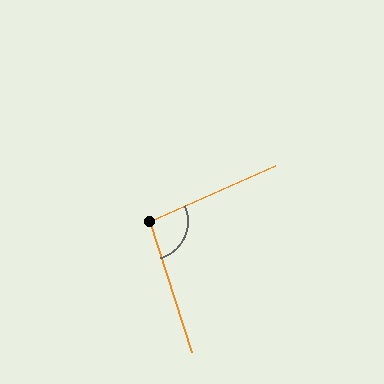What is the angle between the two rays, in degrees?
Approximately 96 degrees.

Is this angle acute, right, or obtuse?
It is obtuse.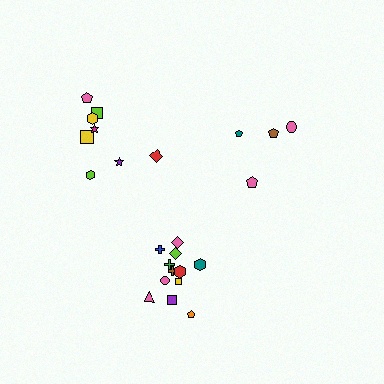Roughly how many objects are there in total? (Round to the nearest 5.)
Roughly 25 objects in total.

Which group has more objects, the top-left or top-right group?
The top-left group.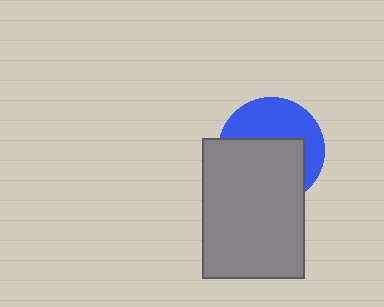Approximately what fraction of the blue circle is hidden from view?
Roughly 56% of the blue circle is hidden behind the gray rectangle.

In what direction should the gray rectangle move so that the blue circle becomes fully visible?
The gray rectangle should move down. That is the shortest direction to clear the overlap and leave the blue circle fully visible.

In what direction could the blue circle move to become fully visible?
The blue circle could move up. That would shift it out from behind the gray rectangle entirely.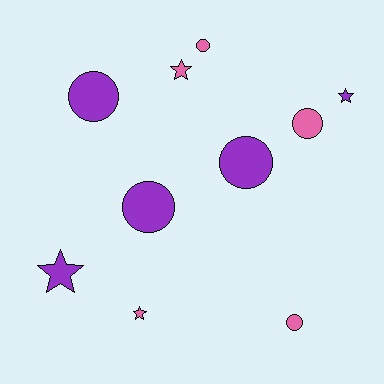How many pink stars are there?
There are 2 pink stars.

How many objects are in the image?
There are 10 objects.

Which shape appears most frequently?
Circle, with 6 objects.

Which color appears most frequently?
Purple, with 5 objects.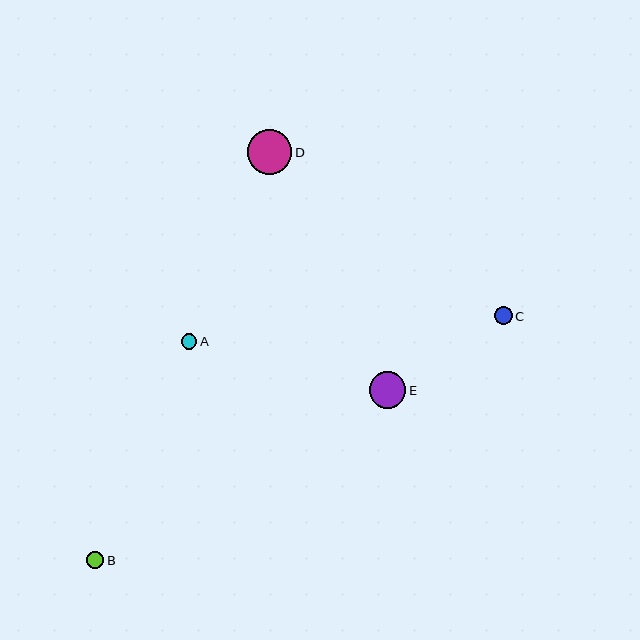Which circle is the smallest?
Circle A is the smallest with a size of approximately 16 pixels.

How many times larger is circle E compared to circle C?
Circle E is approximately 2.1 times the size of circle C.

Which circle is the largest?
Circle D is the largest with a size of approximately 45 pixels.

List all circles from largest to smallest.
From largest to smallest: D, E, C, B, A.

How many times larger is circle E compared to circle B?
Circle E is approximately 2.1 times the size of circle B.